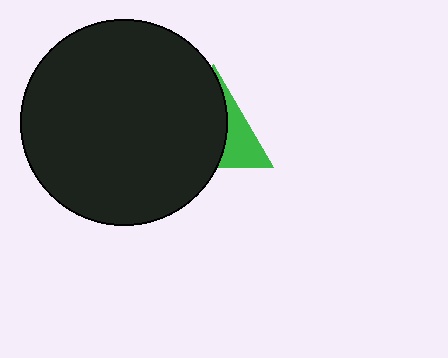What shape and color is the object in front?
The object in front is a black circle.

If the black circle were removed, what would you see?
You would see the complete green triangle.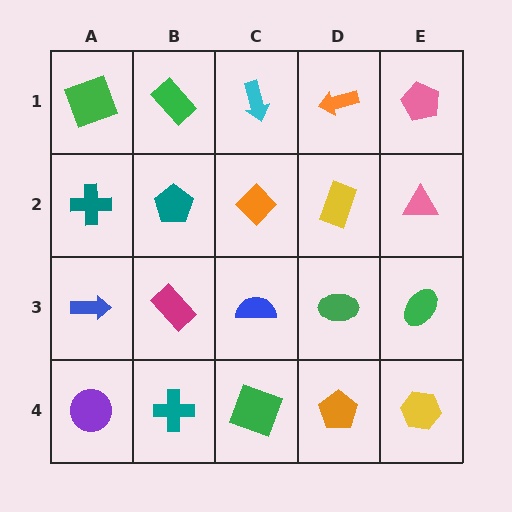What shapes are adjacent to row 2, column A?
A green square (row 1, column A), a blue arrow (row 3, column A), a teal pentagon (row 2, column B).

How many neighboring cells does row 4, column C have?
3.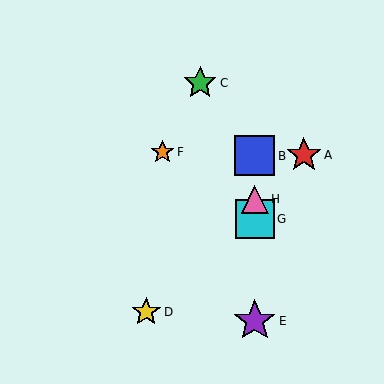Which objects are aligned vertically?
Objects B, E, G, H are aligned vertically.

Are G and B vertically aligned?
Yes, both are at x≈255.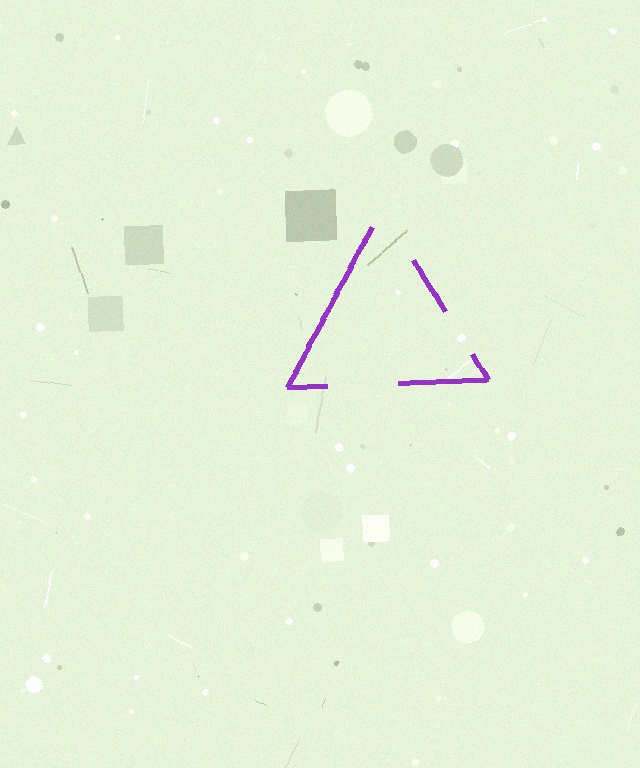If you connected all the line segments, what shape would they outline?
They would outline a triangle.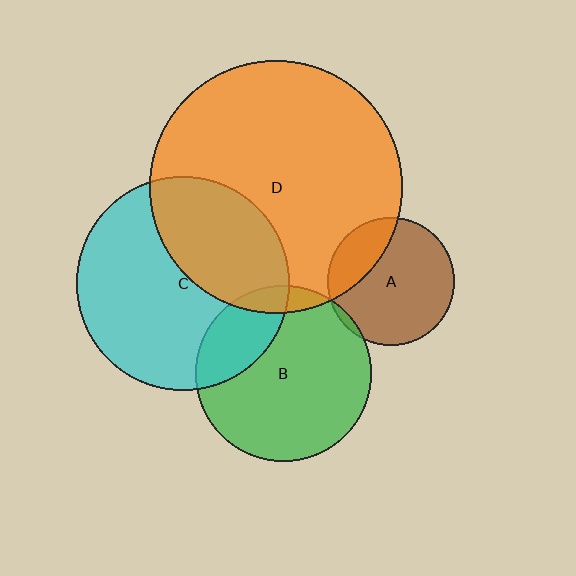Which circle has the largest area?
Circle D (orange).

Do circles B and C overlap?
Yes.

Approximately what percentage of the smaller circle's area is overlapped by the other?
Approximately 25%.